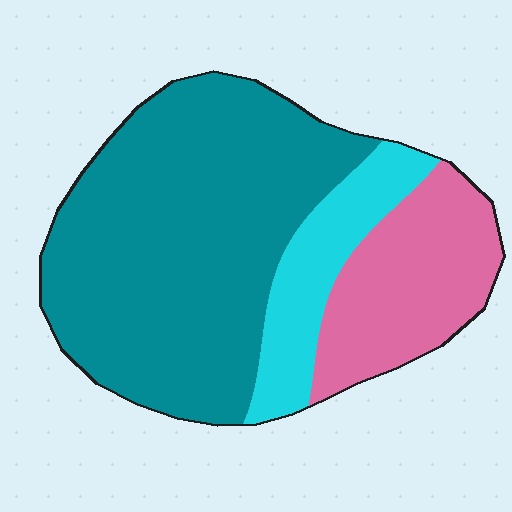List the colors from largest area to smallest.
From largest to smallest: teal, pink, cyan.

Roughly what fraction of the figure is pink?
Pink takes up less than a quarter of the figure.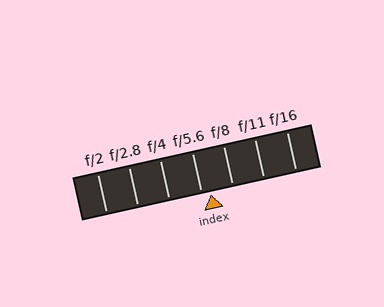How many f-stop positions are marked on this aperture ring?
There are 7 f-stop positions marked.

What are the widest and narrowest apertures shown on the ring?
The widest aperture shown is f/2 and the narrowest is f/16.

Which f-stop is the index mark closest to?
The index mark is closest to f/5.6.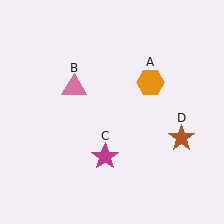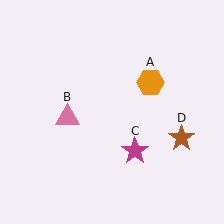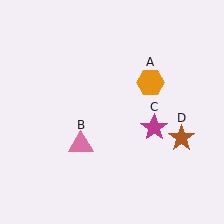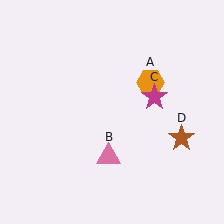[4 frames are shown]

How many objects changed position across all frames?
2 objects changed position: pink triangle (object B), magenta star (object C).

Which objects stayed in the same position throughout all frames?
Orange hexagon (object A) and brown star (object D) remained stationary.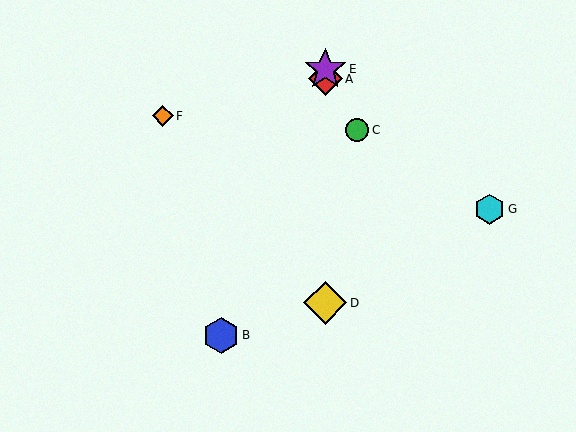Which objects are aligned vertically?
Objects A, D, E are aligned vertically.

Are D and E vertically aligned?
Yes, both are at x≈325.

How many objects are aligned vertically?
3 objects (A, D, E) are aligned vertically.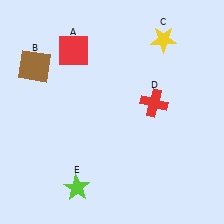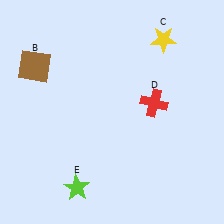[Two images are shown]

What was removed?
The red square (A) was removed in Image 2.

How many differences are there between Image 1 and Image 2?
There is 1 difference between the two images.